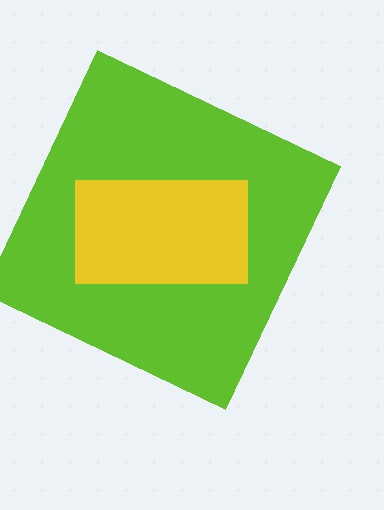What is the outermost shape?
The lime square.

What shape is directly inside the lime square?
The yellow rectangle.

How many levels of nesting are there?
2.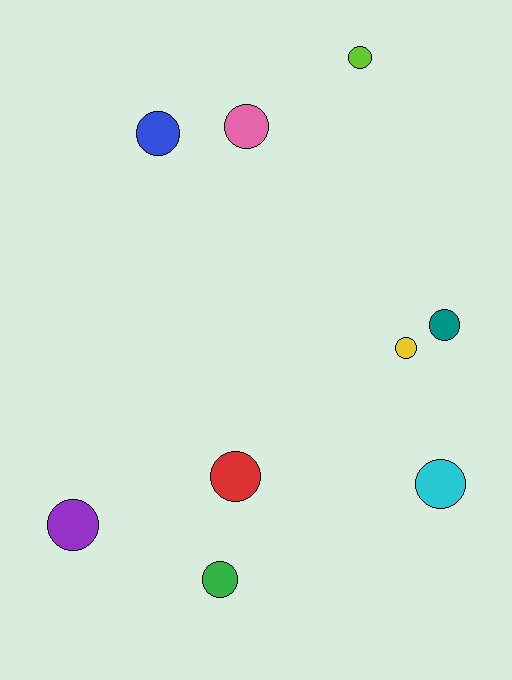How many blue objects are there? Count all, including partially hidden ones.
There is 1 blue object.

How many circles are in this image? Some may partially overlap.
There are 9 circles.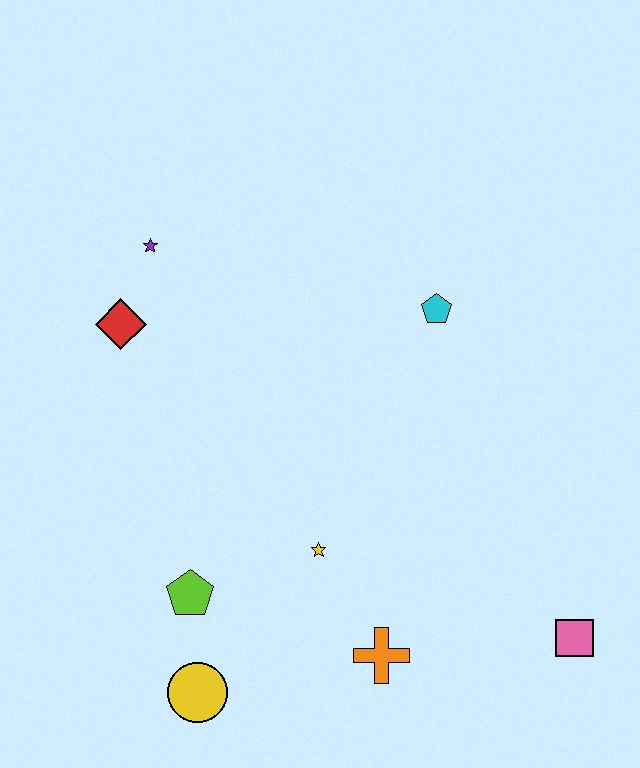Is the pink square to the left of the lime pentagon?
No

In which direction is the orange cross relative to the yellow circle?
The orange cross is to the right of the yellow circle.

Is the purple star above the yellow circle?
Yes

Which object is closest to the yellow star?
The orange cross is closest to the yellow star.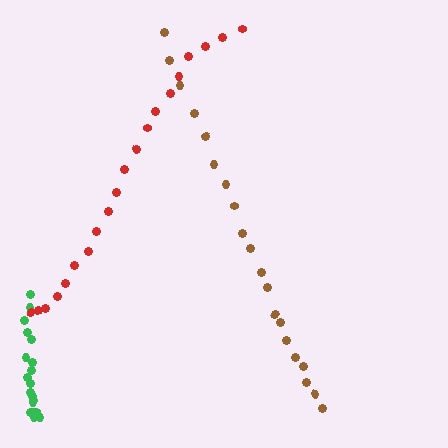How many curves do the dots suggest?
There are 3 distinct paths.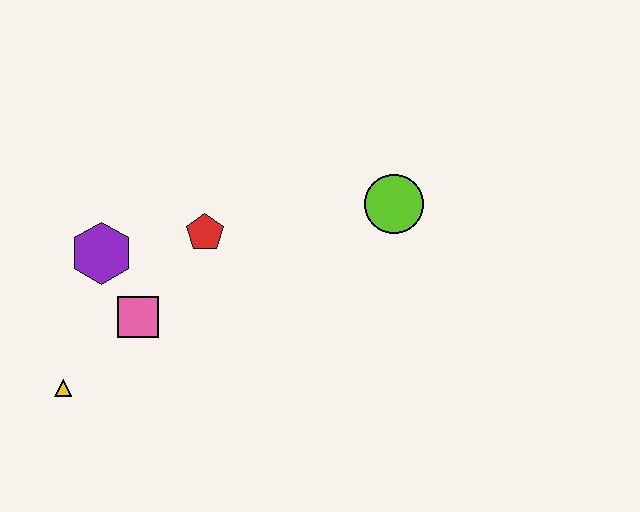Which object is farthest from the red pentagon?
The yellow triangle is farthest from the red pentagon.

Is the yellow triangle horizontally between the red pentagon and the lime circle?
No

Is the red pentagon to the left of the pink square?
No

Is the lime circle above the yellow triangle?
Yes